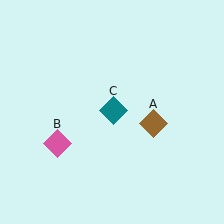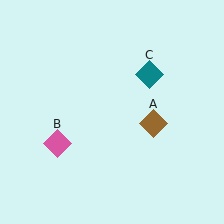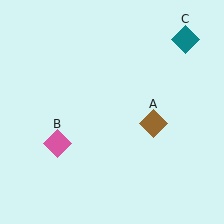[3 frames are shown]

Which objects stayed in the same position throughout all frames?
Brown diamond (object A) and pink diamond (object B) remained stationary.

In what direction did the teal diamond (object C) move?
The teal diamond (object C) moved up and to the right.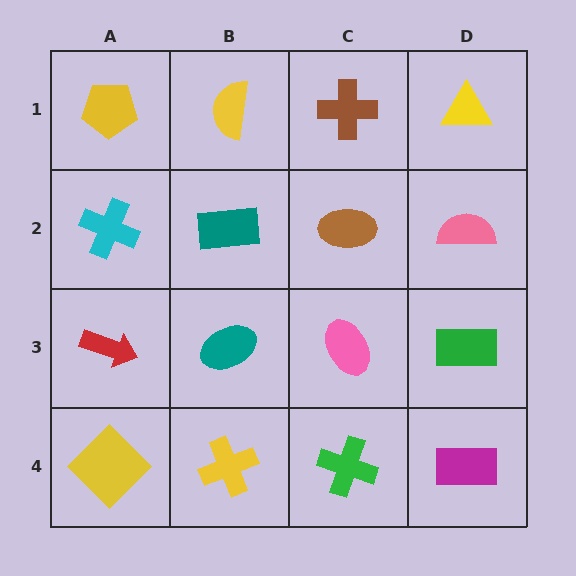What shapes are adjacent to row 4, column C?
A pink ellipse (row 3, column C), a yellow cross (row 4, column B), a magenta rectangle (row 4, column D).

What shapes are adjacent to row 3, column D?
A pink semicircle (row 2, column D), a magenta rectangle (row 4, column D), a pink ellipse (row 3, column C).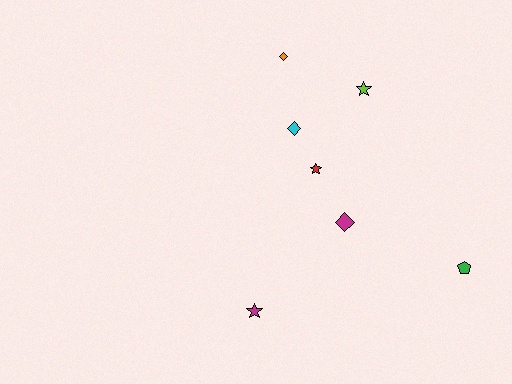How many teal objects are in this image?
There are no teal objects.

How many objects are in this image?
There are 7 objects.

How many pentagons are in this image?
There is 1 pentagon.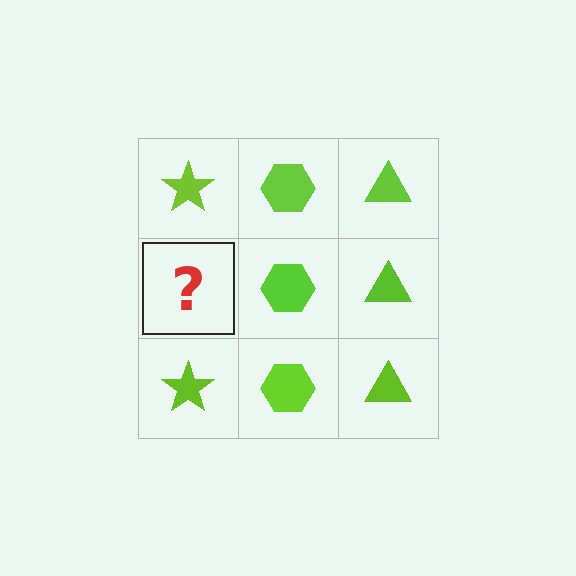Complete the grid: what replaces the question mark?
The question mark should be replaced with a lime star.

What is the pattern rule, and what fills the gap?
The rule is that each column has a consistent shape. The gap should be filled with a lime star.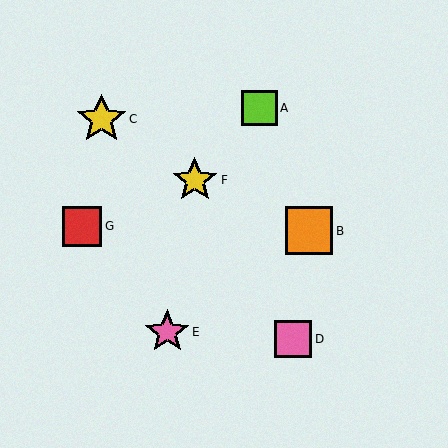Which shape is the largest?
The yellow star (labeled C) is the largest.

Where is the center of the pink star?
The center of the pink star is at (167, 332).